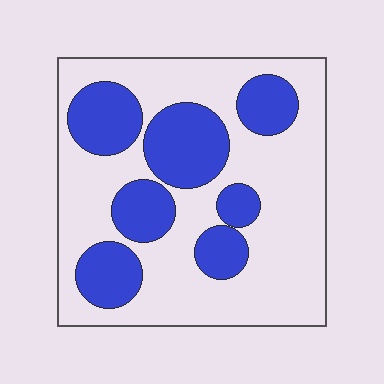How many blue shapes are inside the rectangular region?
7.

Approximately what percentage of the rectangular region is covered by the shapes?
Approximately 35%.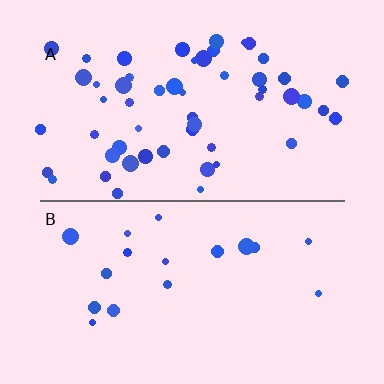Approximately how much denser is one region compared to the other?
Approximately 3.2× — region A over region B.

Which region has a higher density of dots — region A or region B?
A (the top).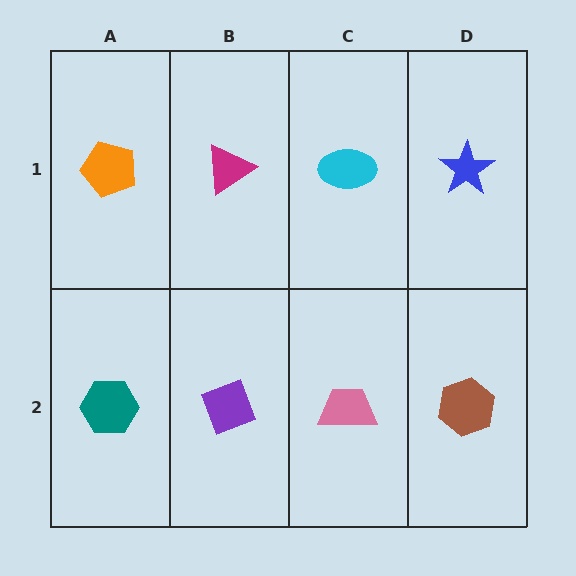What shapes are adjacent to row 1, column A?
A teal hexagon (row 2, column A), a magenta triangle (row 1, column B).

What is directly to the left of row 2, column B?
A teal hexagon.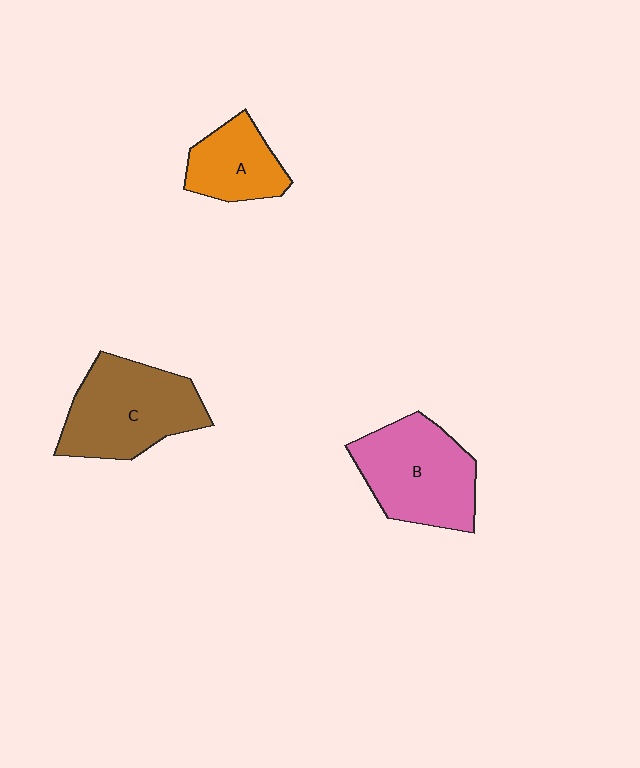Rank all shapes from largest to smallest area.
From largest to smallest: C (brown), B (pink), A (orange).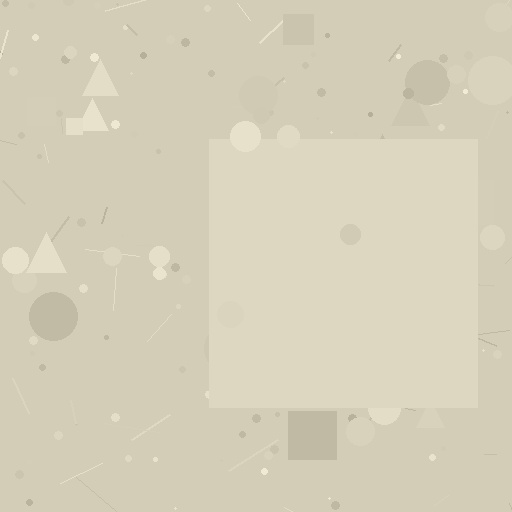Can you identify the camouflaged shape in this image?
The camouflaged shape is a square.